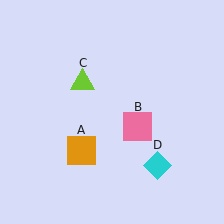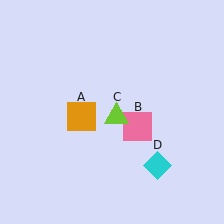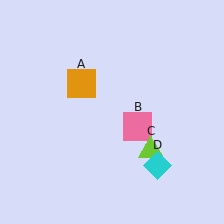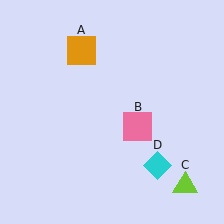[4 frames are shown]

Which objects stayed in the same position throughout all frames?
Pink square (object B) and cyan diamond (object D) remained stationary.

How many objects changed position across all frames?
2 objects changed position: orange square (object A), lime triangle (object C).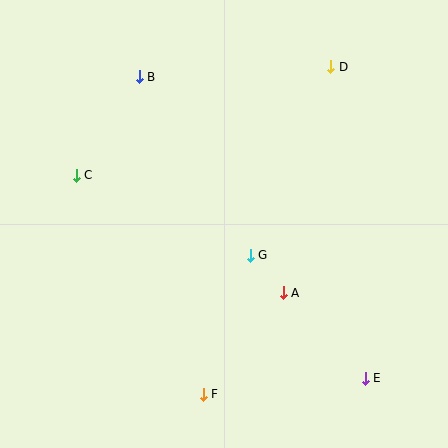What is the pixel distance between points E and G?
The distance between E and G is 168 pixels.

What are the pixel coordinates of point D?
Point D is at (331, 67).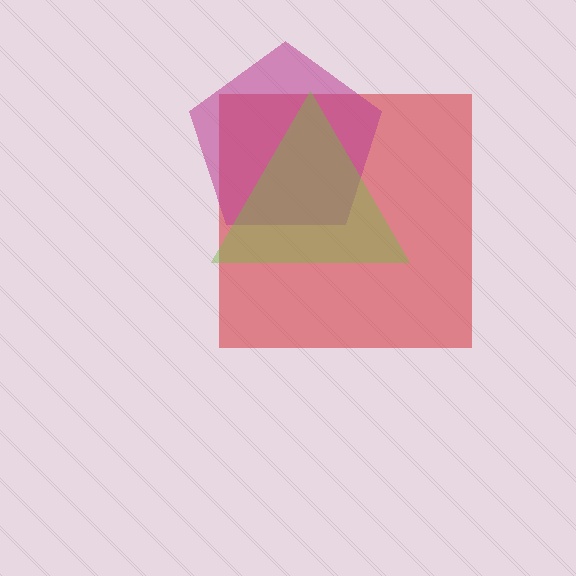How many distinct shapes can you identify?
There are 3 distinct shapes: a red square, a magenta pentagon, a lime triangle.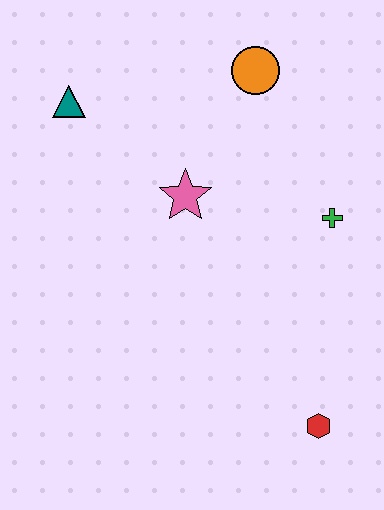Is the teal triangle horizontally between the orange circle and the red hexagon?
No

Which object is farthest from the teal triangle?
The red hexagon is farthest from the teal triangle.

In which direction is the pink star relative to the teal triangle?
The pink star is to the right of the teal triangle.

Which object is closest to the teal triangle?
The pink star is closest to the teal triangle.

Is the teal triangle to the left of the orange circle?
Yes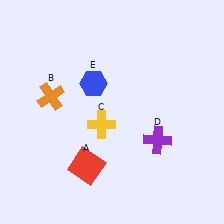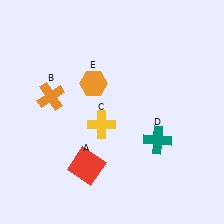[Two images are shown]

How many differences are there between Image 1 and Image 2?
There are 2 differences between the two images.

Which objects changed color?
D changed from purple to teal. E changed from blue to orange.